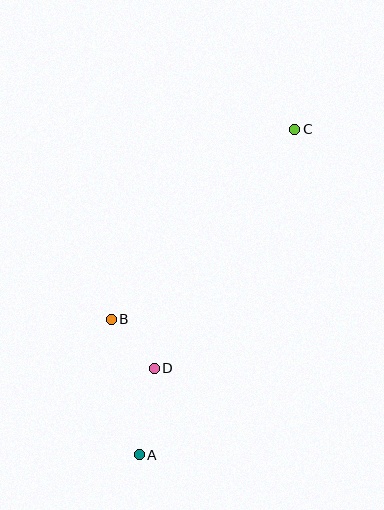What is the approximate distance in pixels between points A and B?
The distance between A and B is approximately 138 pixels.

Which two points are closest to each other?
Points B and D are closest to each other.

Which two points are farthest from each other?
Points A and C are farthest from each other.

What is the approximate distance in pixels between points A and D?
The distance between A and D is approximately 88 pixels.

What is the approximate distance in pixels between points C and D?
The distance between C and D is approximately 277 pixels.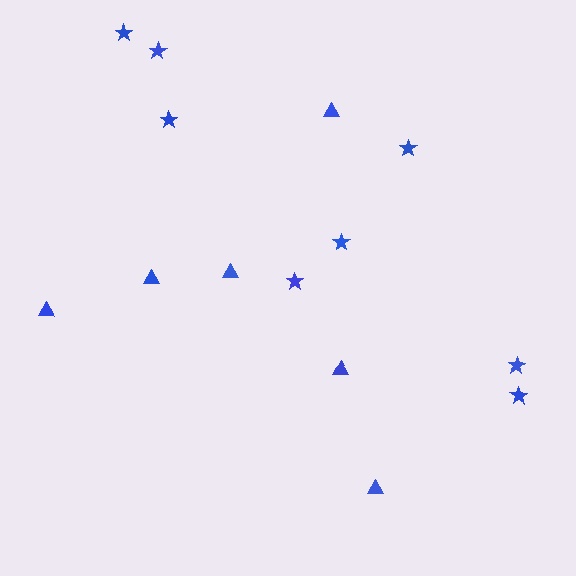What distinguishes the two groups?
There are 2 groups: one group of stars (8) and one group of triangles (6).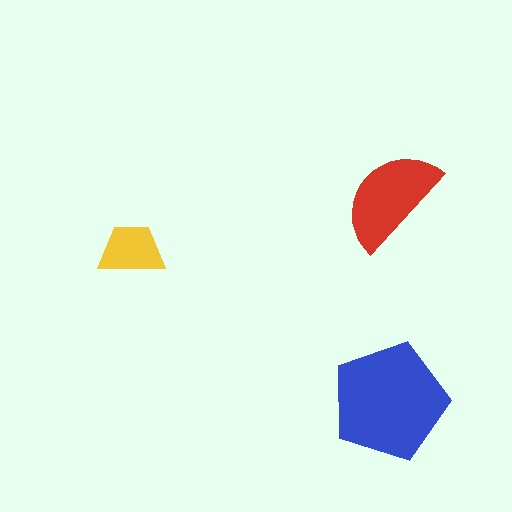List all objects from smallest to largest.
The yellow trapezoid, the red semicircle, the blue pentagon.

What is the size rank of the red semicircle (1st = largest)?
2nd.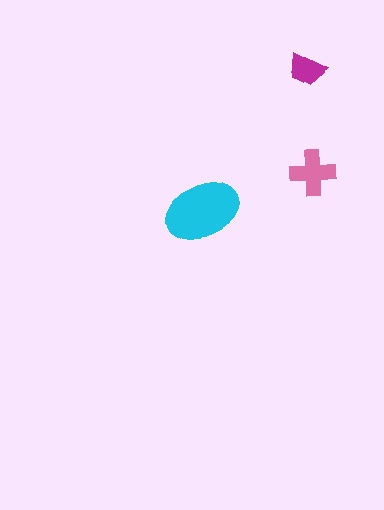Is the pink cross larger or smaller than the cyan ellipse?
Smaller.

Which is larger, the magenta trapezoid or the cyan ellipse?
The cyan ellipse.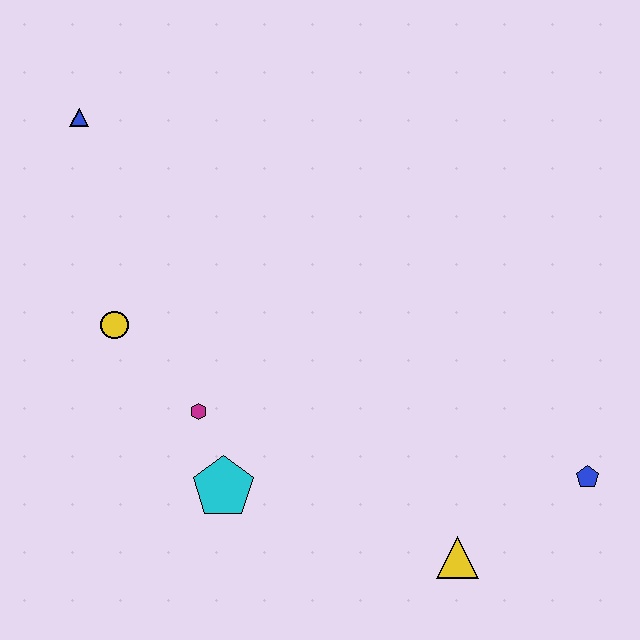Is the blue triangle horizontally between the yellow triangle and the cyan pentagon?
No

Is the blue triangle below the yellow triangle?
No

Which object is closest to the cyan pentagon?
The magenta hexagon is closest to the cyan pentagon.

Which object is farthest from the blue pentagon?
The blue triangle is farthest from the blue pentagon.